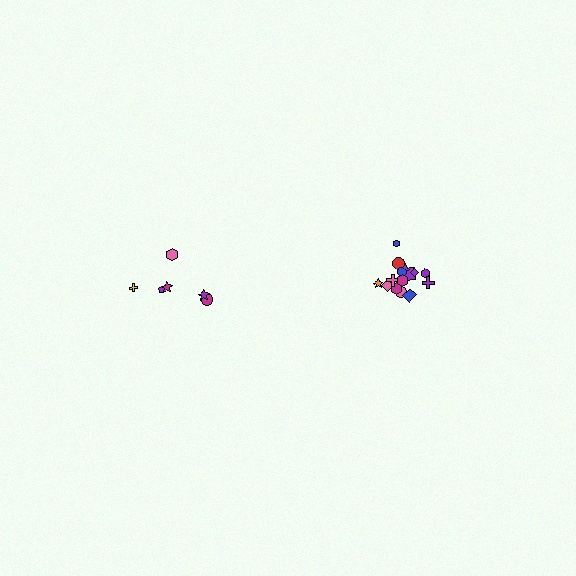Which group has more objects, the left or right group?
The right group.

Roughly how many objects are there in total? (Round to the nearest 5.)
Roughly 20 objects in total.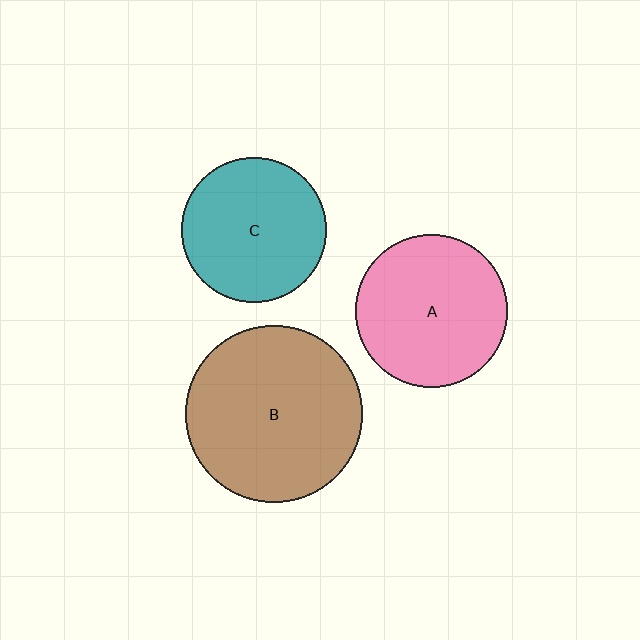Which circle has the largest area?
Circle B (brown).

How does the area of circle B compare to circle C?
Approximately 1.5 times.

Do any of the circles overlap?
No, none of the circles overlap.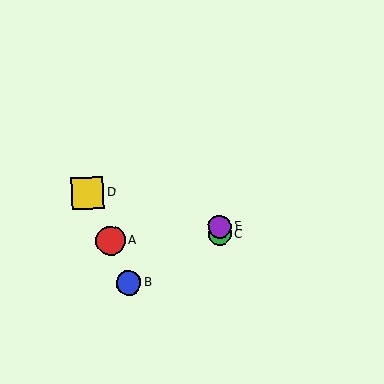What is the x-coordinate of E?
Object E is at x≈220.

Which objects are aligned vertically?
Objects C, E are aligned vertically.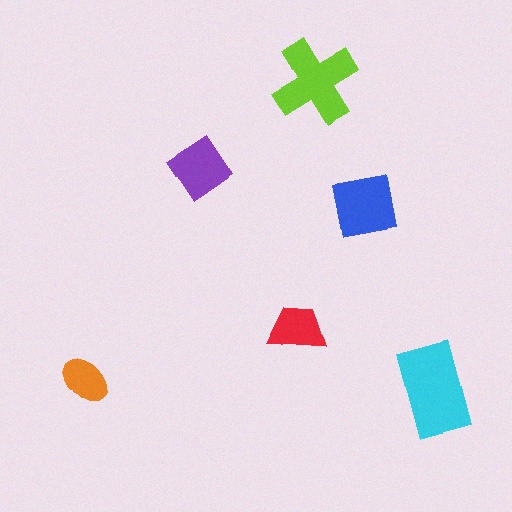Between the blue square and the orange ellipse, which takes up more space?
The blue square.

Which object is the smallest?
The orange ellipse.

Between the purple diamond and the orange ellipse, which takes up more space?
The purple diamond.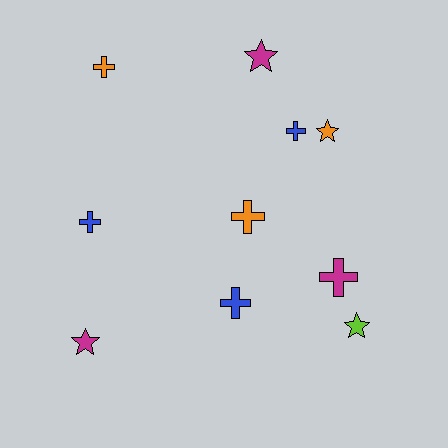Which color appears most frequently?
Orange, with 3 objects.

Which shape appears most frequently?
Cross, with 6 objects.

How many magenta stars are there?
There are 2 magenta stars.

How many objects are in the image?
There are 10 objects.